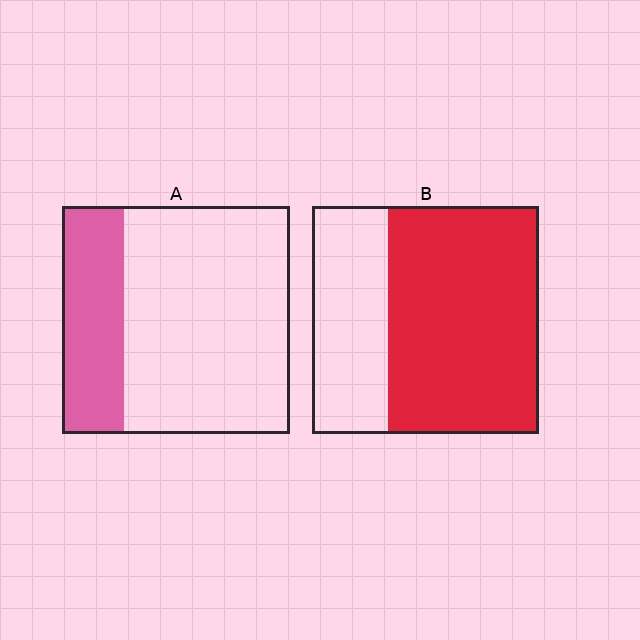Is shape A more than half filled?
No.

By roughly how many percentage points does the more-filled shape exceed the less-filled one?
By roughly 40 percentage points (B over A).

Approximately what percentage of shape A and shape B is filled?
A is approximately 25% and B is approximately 65%.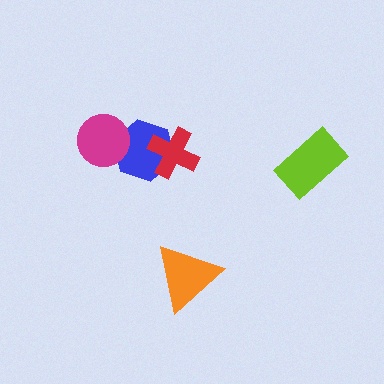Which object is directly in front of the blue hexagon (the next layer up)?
The magenta circle is directly in front of the blue hexagon.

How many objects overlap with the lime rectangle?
0 objects overlap with the lime rectangle.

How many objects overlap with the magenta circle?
1 object overlaps with the magenta circle.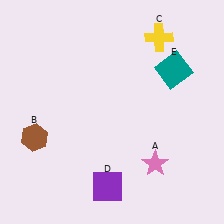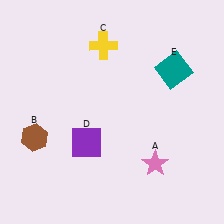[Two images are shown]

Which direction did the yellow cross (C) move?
The yellow cross (C) moved left.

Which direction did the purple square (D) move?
The purple square (D) moved up.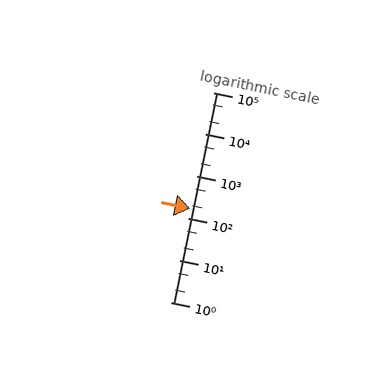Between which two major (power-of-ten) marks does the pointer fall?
The pointer is between 100 and 1000.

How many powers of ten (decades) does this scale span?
The scale spans 5 decades, from 1 to 100000.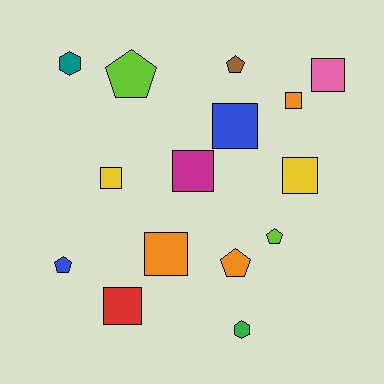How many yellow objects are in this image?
There are 2 yellow objects.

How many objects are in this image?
There are 15 objects.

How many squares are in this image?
There are 8 squares.